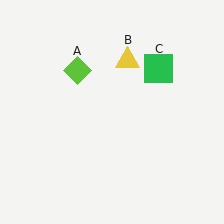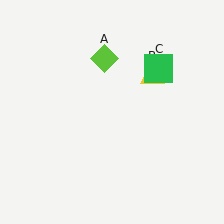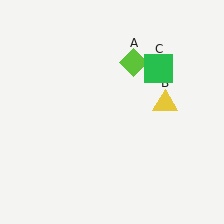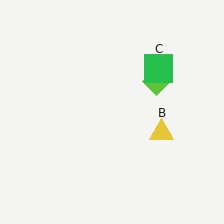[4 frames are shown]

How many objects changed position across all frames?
2 objects changed position: lime diamond (object A), yellow triangle (object B).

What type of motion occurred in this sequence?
The lime diamond (object A), yellow triangle (object B) rotated clockwise around the center of the scene.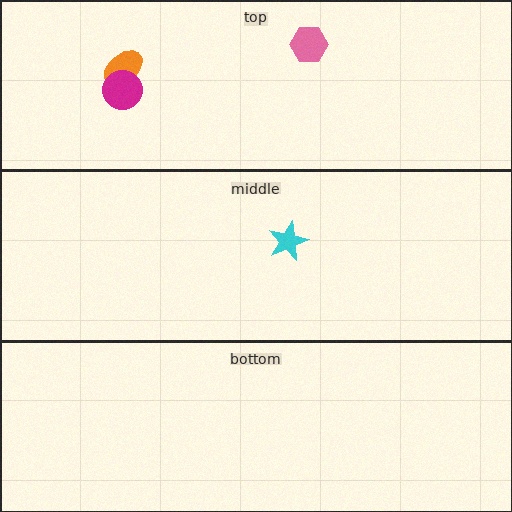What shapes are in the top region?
The orange ellipse, the pink hexagon, the magenta circle.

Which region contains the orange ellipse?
The top region.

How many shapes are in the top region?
3.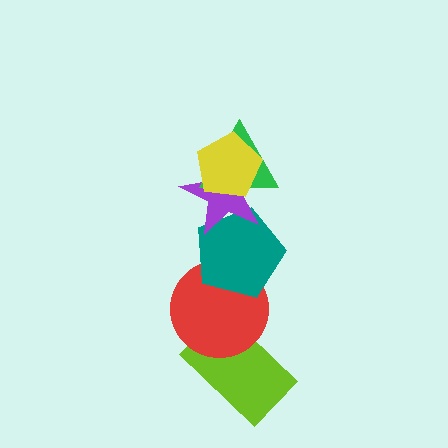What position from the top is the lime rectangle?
The lime rectangle is 6th from the top.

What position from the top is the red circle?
The red circle is 5th from the top.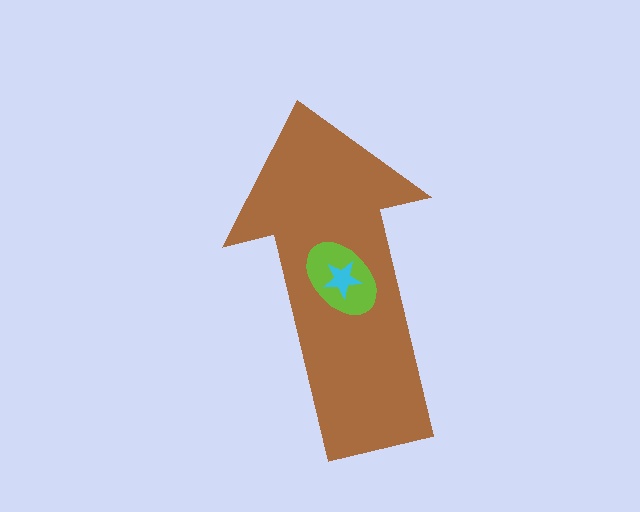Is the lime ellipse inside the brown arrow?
Yes.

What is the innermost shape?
The cyan star.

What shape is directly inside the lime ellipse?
The cyan star.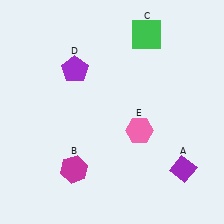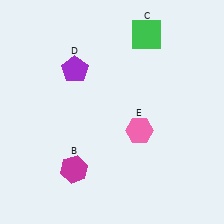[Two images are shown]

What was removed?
The purple diamond (A) was removed in Image 2.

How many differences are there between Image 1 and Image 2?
There is 1 difference between the two images.